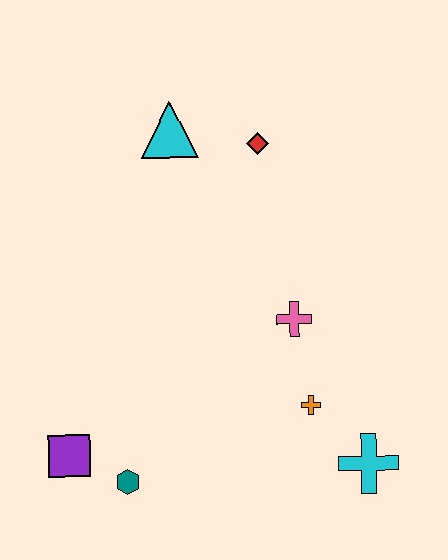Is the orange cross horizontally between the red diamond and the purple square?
No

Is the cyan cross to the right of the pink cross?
Yes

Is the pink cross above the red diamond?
No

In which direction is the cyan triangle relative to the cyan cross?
The cyan triangle is above the cyan cross.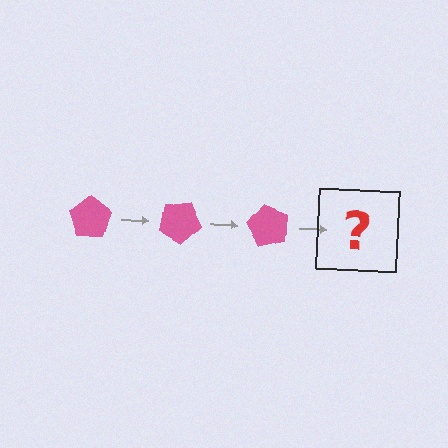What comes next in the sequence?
The next element should be a pink pentagon rotated 90 degrees.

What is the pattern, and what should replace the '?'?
The pattern is that the pentagon rotates 30 degrees each step. The '?' should be a pink pentagon rotated 90 degrees.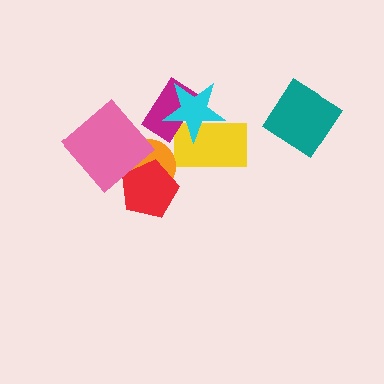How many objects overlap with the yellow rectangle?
2 objects overlap with the yellow rectangle.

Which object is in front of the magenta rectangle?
The cyan star is in front of the magenta rectangle.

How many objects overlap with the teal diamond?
0 objects overlap with the teal diamond.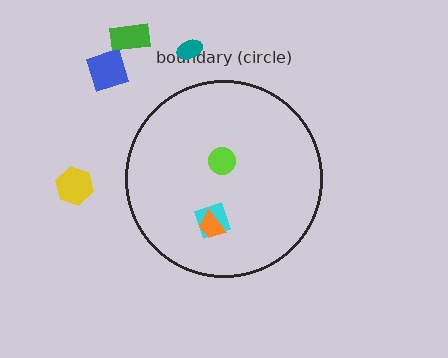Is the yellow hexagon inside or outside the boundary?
Outside.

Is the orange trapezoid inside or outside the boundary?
Inside.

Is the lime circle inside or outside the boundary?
Inside.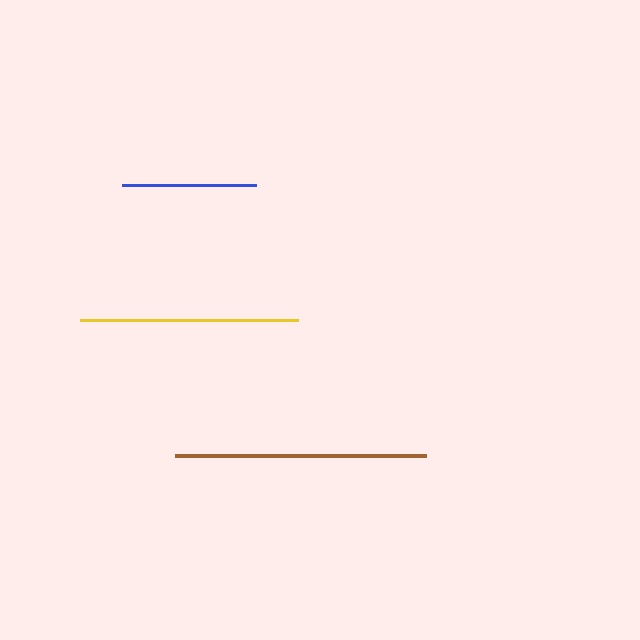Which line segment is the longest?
The brown line is the longest at approximately 252 pixels.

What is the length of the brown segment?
The brown segment is approximately 252 pixels long.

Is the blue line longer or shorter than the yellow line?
The yellow line is longer than the blue line.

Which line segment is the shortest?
The blue line is the shortest at approximately 134 pixels.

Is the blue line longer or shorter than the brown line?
The brown line is longer than the blue line.